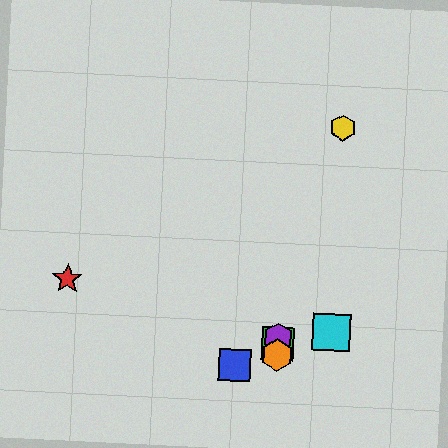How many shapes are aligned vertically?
3 shapes (the green square, the purple hexagon, the orange hexagon) are aligned vertically.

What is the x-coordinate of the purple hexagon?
The purple hexagon is at x≈278.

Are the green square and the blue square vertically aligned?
No, the green square is at x≈278 and the blue square is at x≈235.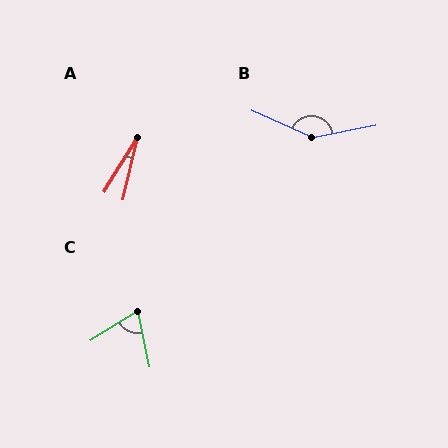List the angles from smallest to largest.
A (19°), C (70°), B (145°).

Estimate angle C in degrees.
Approximately 70 degrees.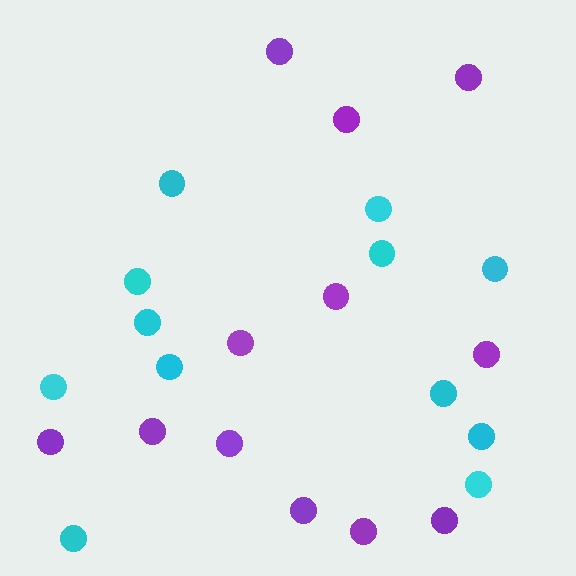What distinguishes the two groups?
There are 2 groups: one group of cyan circles (12) and one group of purple circles (12).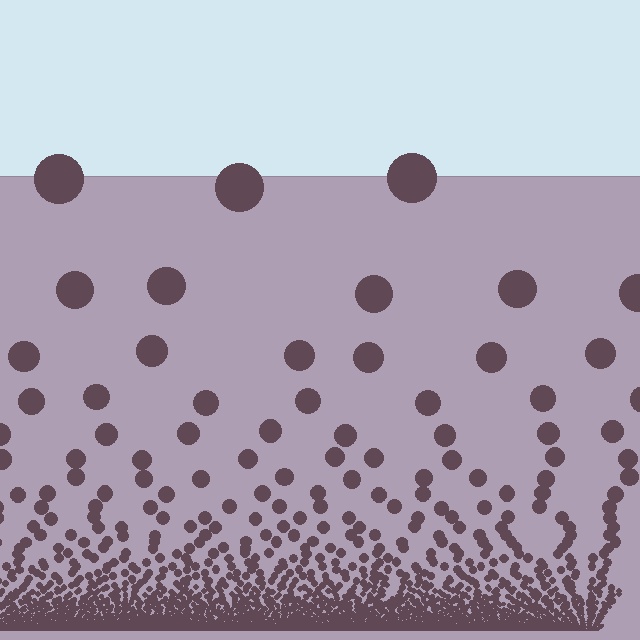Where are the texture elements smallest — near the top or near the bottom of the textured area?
Near the bottom.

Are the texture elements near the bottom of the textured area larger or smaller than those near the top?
Smaller. The gradient is inverted — elements near the bottom are smaller and denser.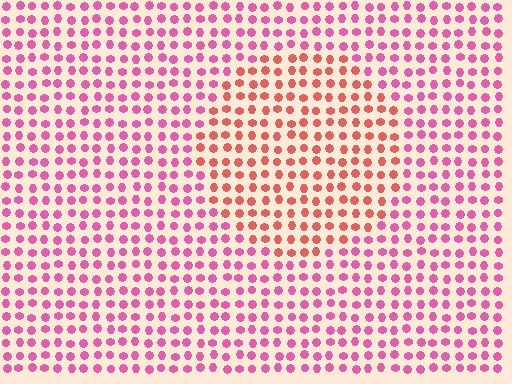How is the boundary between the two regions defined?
The boundary is defined purely by a slight shift in hue (about 38 degrees). Spacing, size, and orientation are identical on both sides.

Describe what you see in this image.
The image is filled with small pink elements in a uniform arrangement. A circle-shaped region is visible where the elements are tinted to a slightly different hue, forming a subtle color boundary.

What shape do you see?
I see a circle.